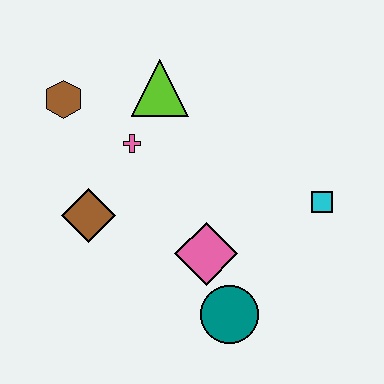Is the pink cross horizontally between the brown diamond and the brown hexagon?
No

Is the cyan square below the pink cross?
Yes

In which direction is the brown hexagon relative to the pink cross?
The brown hexagon is to the left of the pink cross.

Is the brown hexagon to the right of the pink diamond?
No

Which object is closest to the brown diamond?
The pink cross is closest to the brown diamond.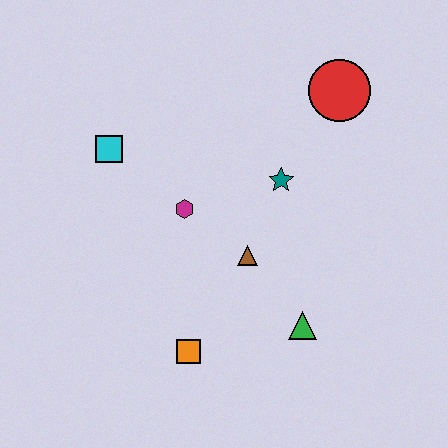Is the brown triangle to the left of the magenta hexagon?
No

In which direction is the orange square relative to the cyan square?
The orange square is below the cyan square.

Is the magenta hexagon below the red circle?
Yes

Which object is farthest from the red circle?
The orange square is farthest from the red circle.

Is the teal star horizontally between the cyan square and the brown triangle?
No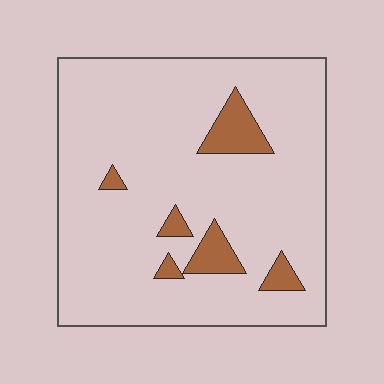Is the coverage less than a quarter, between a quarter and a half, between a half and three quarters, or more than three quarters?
Less than a quarter.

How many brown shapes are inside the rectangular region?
6.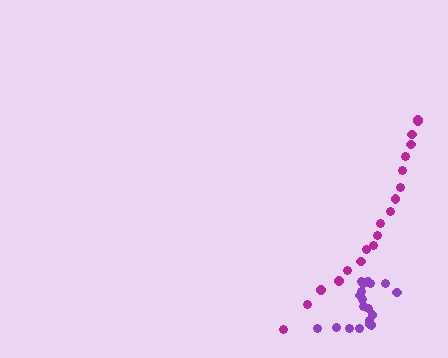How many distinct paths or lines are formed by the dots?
There are 2 distinct paths.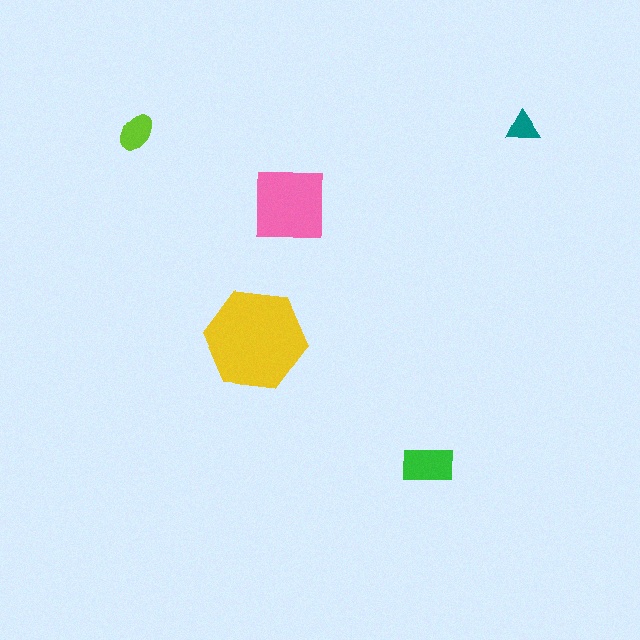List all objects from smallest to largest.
The teal triangle, the lime ellipse, the green rectangle, the pink square, the yellow hexagon.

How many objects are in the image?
There are 5 objects in the image.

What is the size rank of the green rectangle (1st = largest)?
3rd.